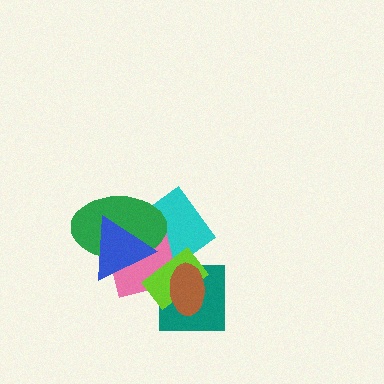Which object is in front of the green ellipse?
The blue triangle is in front of the green ellipse.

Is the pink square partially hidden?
Yes, it is partially covered by another shape.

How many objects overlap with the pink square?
6 objects overlap with the pink square.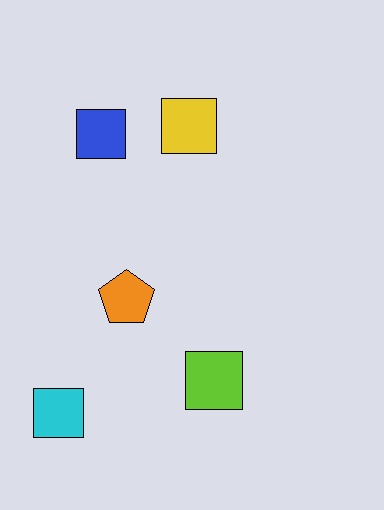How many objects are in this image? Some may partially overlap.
There are 5 objects.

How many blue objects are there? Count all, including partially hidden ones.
There is 1 blue object.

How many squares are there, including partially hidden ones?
There are 4 squares.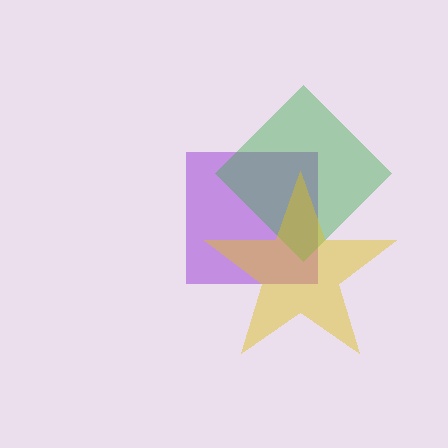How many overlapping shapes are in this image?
There are 3 overlapping shapes in the image.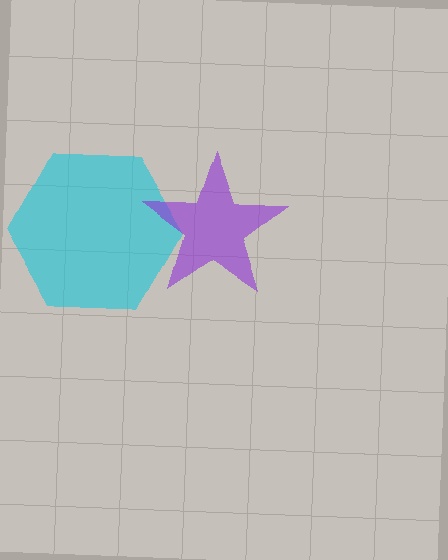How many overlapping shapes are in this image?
There are 2 overlapping shapes in the image.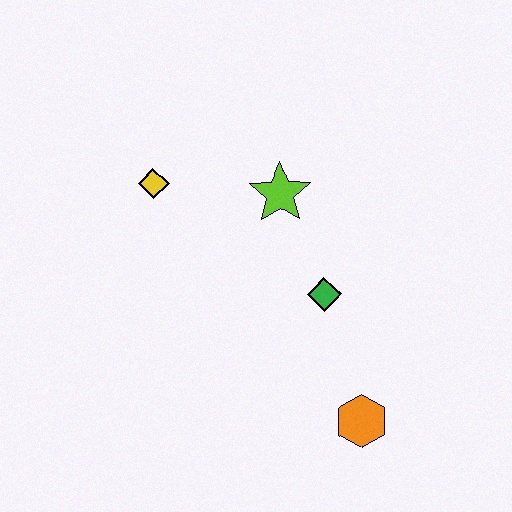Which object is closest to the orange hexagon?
The green diamond is closest to the orange hexagon.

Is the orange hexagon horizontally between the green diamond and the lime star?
No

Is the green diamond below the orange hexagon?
No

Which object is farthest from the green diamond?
The yellow diamond is farthest from the green diamond.